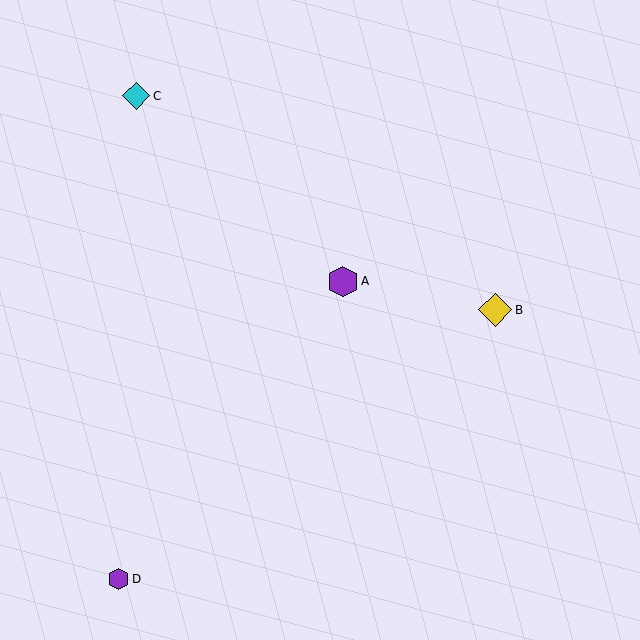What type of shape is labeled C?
Shape C is a cyan diamond.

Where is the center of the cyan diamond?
The center of the cyan diamond is at (136, 96).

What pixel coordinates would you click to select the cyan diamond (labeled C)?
Click at (136, 96) to select the cyan diamond C.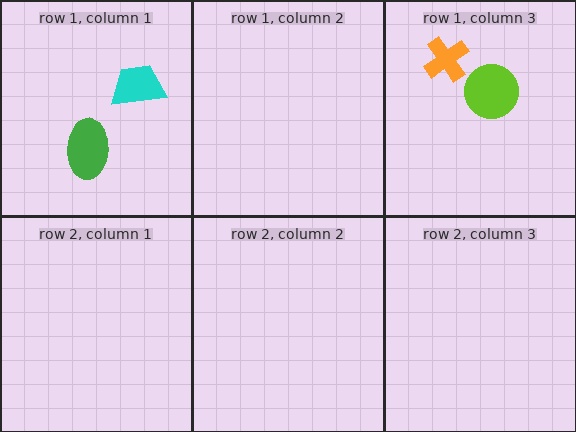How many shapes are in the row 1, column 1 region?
2.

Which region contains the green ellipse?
The row 1, column 1 region.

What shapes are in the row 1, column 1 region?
The cyan trapezoid, the green ellipse.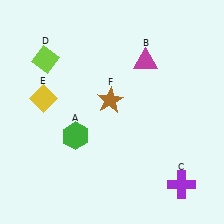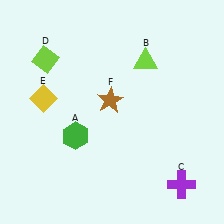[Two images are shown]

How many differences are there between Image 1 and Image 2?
There is 1 difference between the two images.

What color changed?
The triangle (B) changed from magenta in Image 1 to lime in Image 2.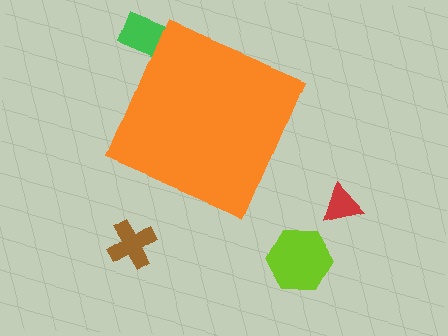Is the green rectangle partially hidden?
Yes, the green rectangle is partially hidden behind the orange diamond.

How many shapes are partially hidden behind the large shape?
1 shape is partially hidden.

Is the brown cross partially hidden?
No, the brown cross is fully visible.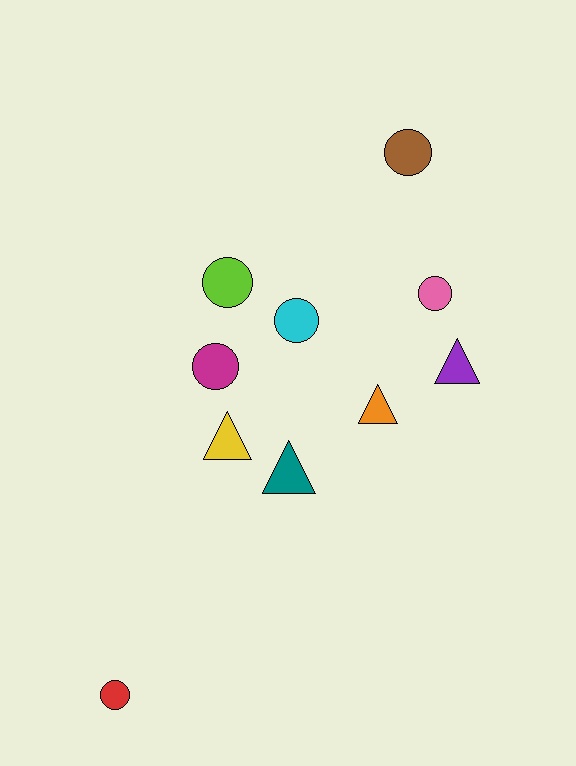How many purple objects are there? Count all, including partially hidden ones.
There is 1 purple object.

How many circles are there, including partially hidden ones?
There are 6 circles.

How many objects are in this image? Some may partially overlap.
There are 10 objects.